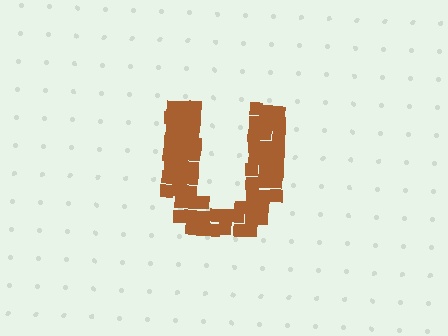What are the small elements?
The small elements are squares.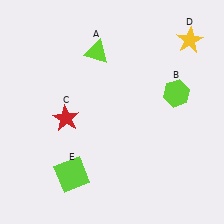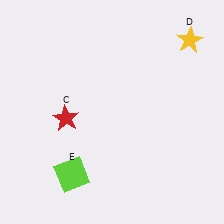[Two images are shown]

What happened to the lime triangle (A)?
The lime triangle (A) was removed in Image 2. It was in the top-left area of Image 1.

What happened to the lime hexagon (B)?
The lime hexagon (B) was removed in Image 2. It was in the top-right area of Image 1.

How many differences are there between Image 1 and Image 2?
There are 2 differences between the two images.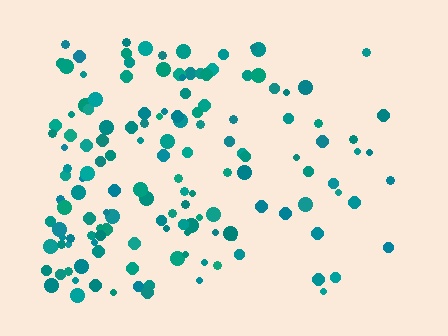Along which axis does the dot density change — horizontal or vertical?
Horizontal.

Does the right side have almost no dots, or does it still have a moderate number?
Still a moderate number, just noticeably fewer than the left.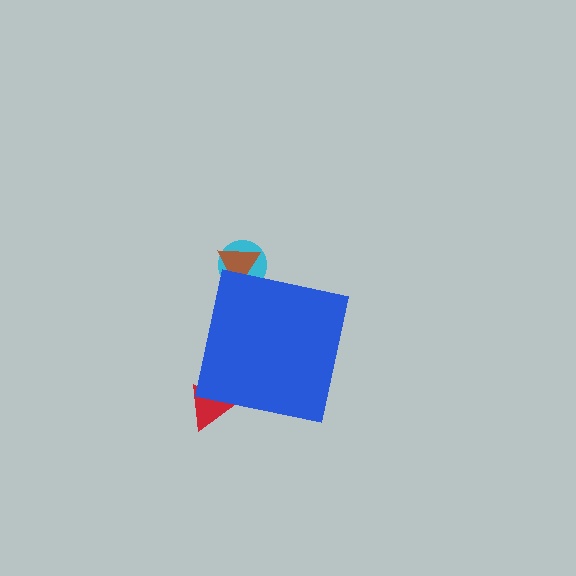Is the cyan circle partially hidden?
Yes, the cyan circle is partially hidden behind the blue square.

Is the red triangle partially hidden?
Yes, the red triangle is partially hidden behind the blue square.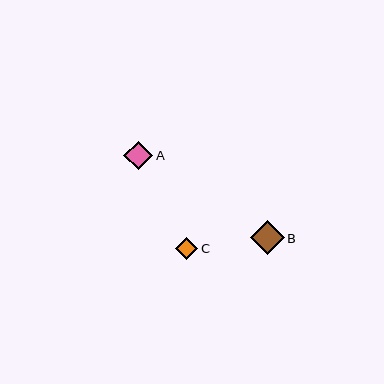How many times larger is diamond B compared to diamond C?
Diamond B is approximately 1.5 times the size of diamond C.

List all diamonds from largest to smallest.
From largest to smallest: B, A, C.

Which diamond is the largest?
Diamond B is the largest with a size of approximately 34 pixels.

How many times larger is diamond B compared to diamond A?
Diamond B is approximately 1.2 times the size of diamond A.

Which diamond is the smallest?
Diamond C is the smallest with a size of approximately 22 pixels.